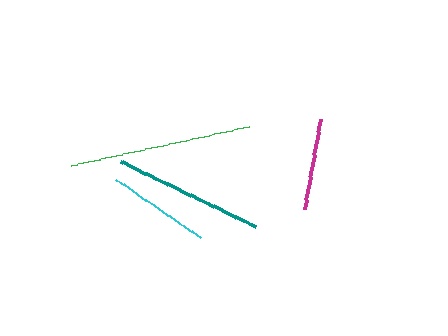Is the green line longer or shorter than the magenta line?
The green line is longer than the magenta line.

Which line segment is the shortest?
The magenta line is the shortest at approximately 92 pixels.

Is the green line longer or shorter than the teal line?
The green line is longer than the teal line.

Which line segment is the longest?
The green line is the longest at approximately 183 pixels.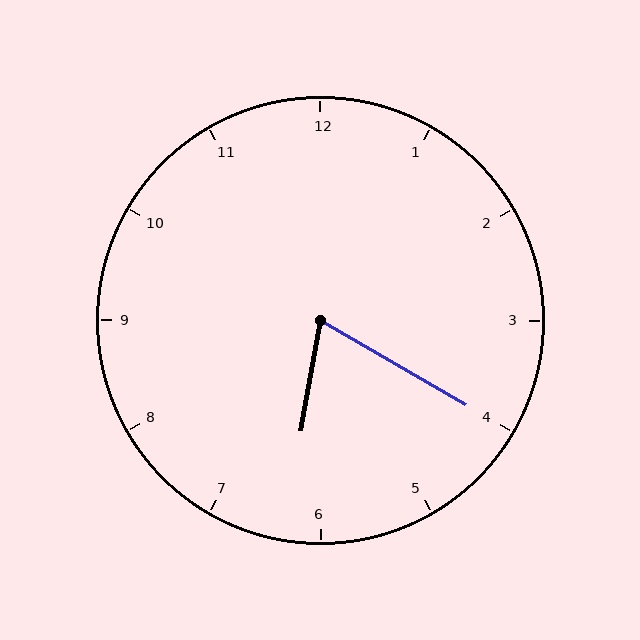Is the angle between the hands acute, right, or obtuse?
It is acute.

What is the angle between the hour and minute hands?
Approximately 70 degrees.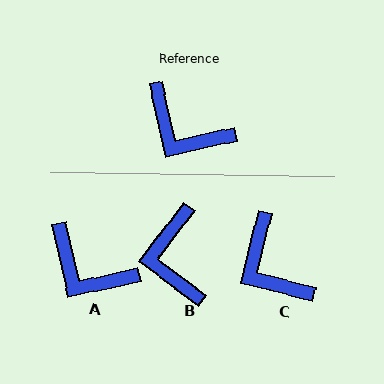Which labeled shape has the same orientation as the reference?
A.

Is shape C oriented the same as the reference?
No, it is off by about 27 degrees.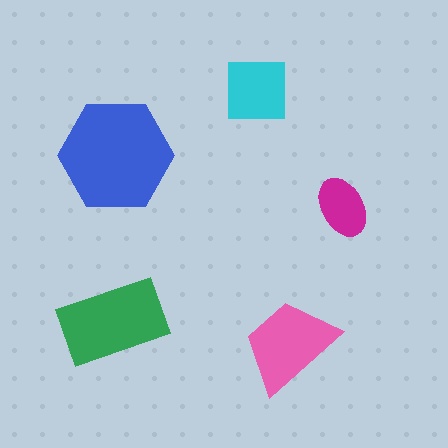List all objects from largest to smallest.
The blue hexagon, the green rectangle, the pink trapezoid, the cyan square, the magenta ellipse.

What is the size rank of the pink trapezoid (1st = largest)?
3rd.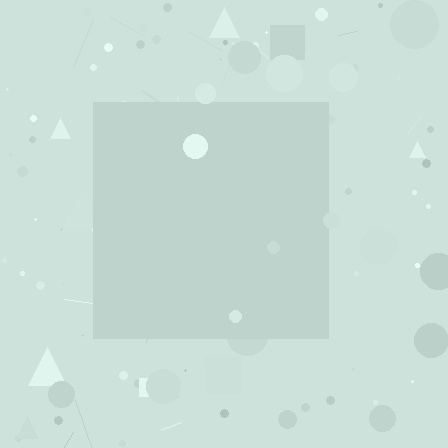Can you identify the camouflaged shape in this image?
The camouflaged shape is a square.